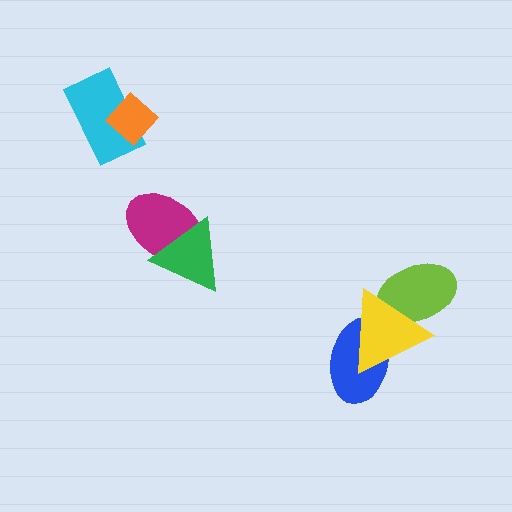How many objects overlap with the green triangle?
1 object overlaps with the green triangle.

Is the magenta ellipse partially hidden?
Yes, it is partially covered by another shape.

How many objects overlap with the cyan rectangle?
1 object overlaps with the cyan rectangle.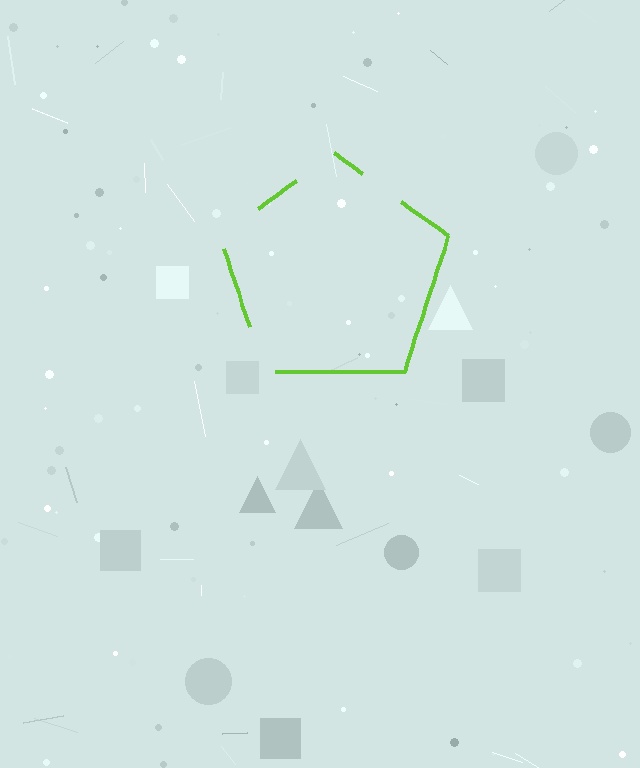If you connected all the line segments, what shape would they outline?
They would outline a pentagon.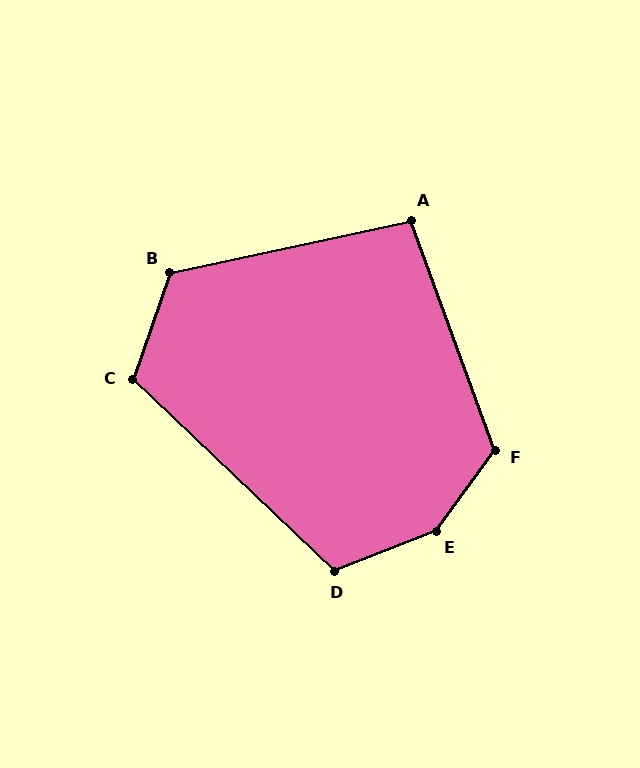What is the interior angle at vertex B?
Approximately 121 degrees (obtuse).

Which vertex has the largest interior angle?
E, at approximately 148 degrees.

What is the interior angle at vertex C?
Approximately 114 degrees (obtuse).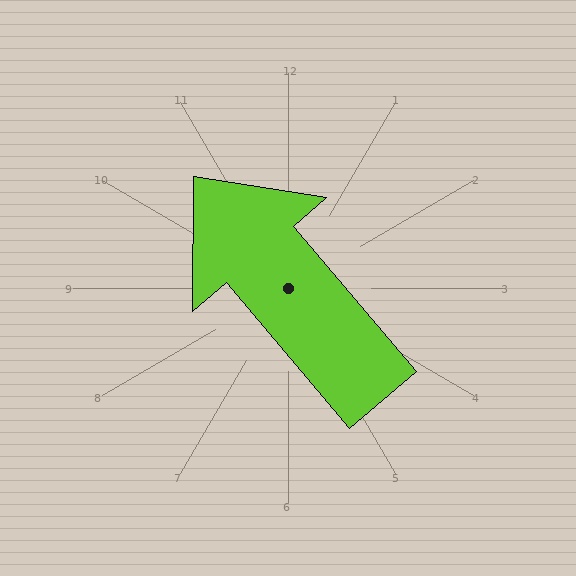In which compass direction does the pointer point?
Northwest.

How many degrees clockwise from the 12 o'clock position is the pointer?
Approximately 320 degrees.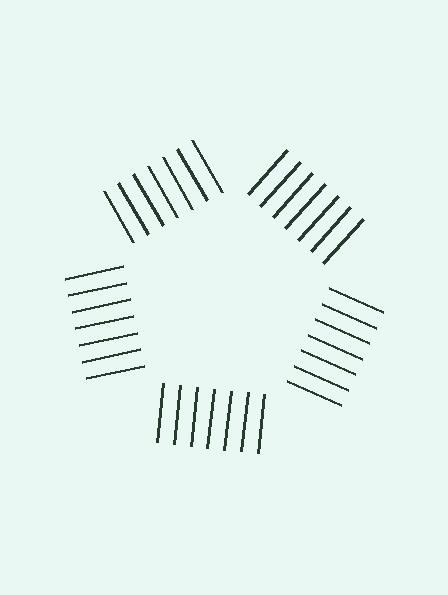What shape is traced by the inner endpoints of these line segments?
An illusory pentagon — the line segments terminate on its edges but no continuous stroke is drawn.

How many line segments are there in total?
35 — 7 along each of the 5 edges.